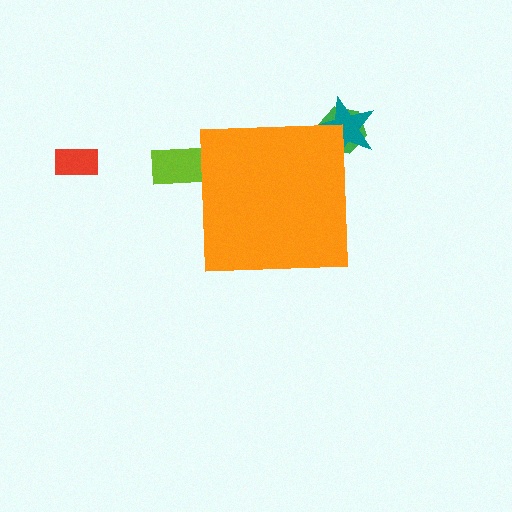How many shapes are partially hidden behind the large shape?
3 shapes are partially hidden.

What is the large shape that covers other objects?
An orange square.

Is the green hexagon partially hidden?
Yes, the green hexagon is partially hidden behind the orange square.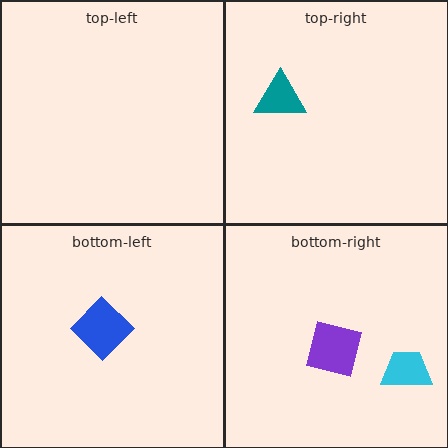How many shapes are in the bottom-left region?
1.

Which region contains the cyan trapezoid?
The bottom-right region.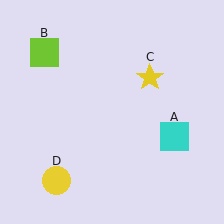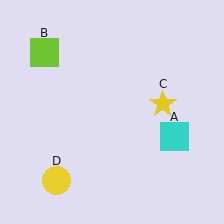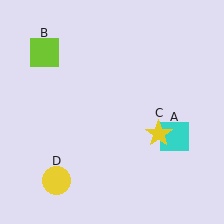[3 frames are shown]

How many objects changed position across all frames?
1 object changed position: yellow star (object C).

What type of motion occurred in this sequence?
The yellow star (object C) rotated clockwise around the center of the scene.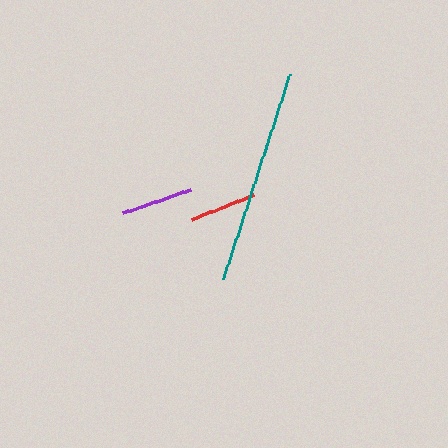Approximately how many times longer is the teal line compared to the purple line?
The teal line is approximately 3.0 times the length of the purple line.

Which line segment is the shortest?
The red line is the shortest at approximately 66 pixels.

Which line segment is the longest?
The teal line is the longest at approximately 216 pixels.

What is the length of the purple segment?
The purple segment is approximately 71 pixels long.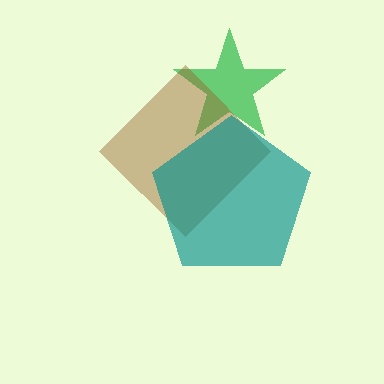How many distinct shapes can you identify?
There are 3 distinct shapes: a green star, a brown diamond, a teal pentagon.